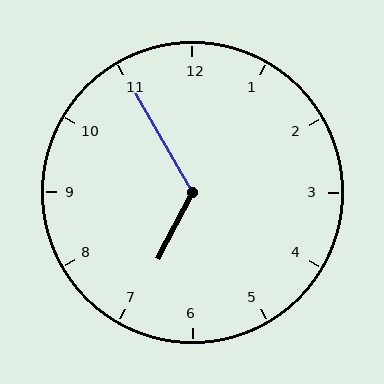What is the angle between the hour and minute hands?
Approximately 122 degrees.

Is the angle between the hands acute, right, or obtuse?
It is obtuse.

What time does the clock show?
6:55.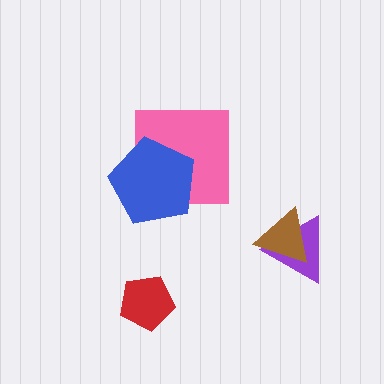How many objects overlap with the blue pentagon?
1 object overlaps with the blue pentagon.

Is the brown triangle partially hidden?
No, no other shape covers it.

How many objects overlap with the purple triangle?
1 object overlaps with the purple triangle.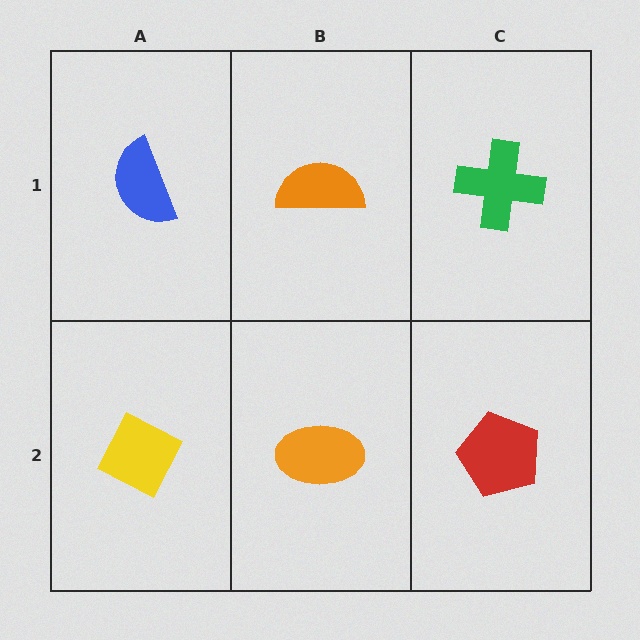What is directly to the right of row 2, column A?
An orange ellipse.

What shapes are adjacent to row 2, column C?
A green cross (row 1, column C), an orange ellipse (row 2, column B).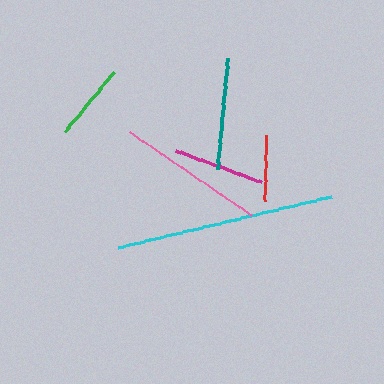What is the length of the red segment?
The red segment is approximately 66 pixels long.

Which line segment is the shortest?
The red line is the shortest at approximately 66 pixels.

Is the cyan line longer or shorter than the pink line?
The cyan line is longer than the pink line.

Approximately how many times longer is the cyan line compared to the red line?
The cyan line is approximately 3.3 times the length of the red line.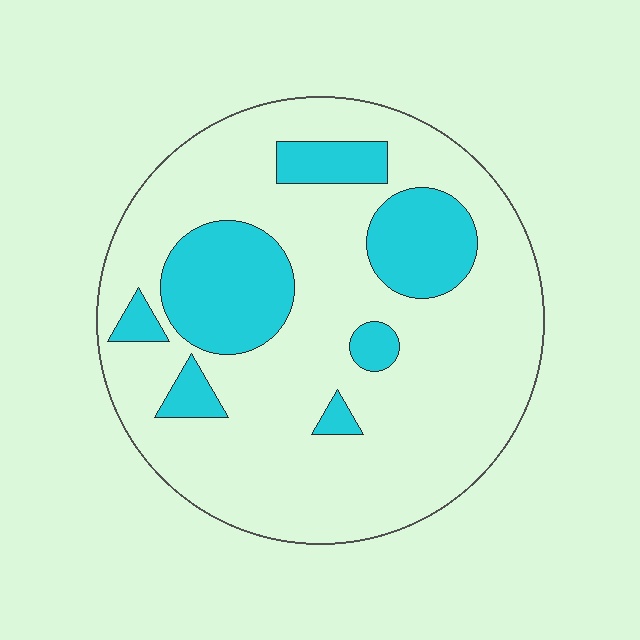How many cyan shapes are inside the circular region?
7.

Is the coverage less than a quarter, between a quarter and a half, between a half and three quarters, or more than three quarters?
Less than a quarter.